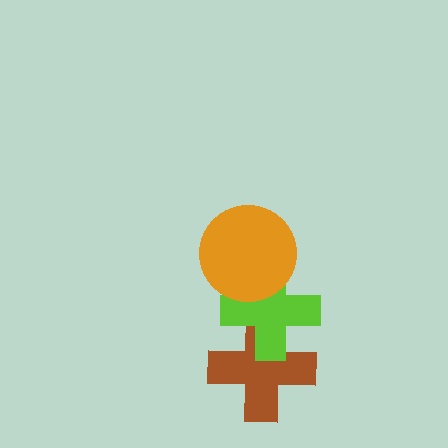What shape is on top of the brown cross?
The lime cross is on top of the brown cross.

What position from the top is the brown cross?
The brown cross is 3rd from the top.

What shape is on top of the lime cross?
The orange circle is on top of the lime cross.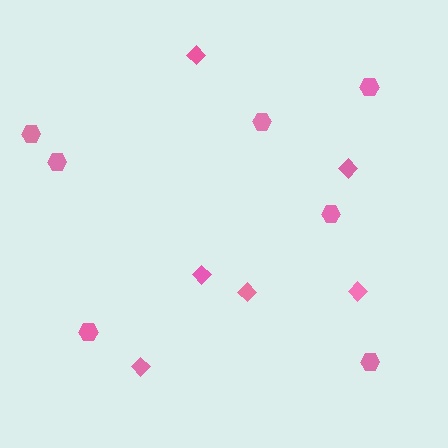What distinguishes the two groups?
There are 2 groups: one group of diamonds (6) and one group of hexagons (7).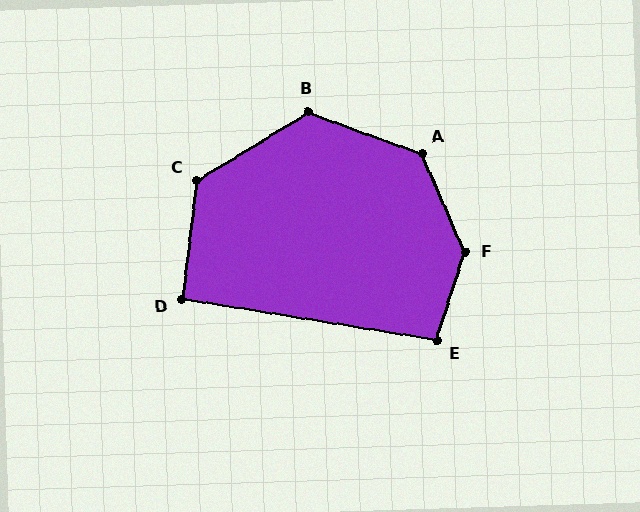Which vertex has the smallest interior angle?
D, at approximately 92 degrees.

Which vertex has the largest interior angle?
F, at approximately 139 degrees.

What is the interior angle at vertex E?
Approximately 98 degrees (obtuse).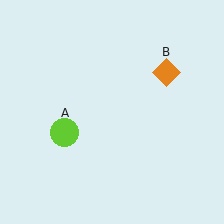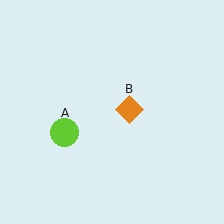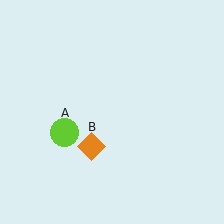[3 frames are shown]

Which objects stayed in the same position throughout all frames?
Lime circle (object A) remained stationary.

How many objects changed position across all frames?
1 object changed position: orange diamond (object B).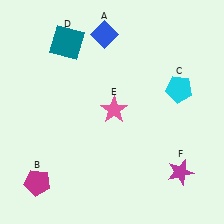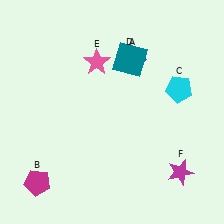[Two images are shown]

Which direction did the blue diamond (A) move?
The blue diamond (A) moved right.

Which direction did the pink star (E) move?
The pink star (E) moved up.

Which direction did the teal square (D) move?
The teal square (D) moved right.